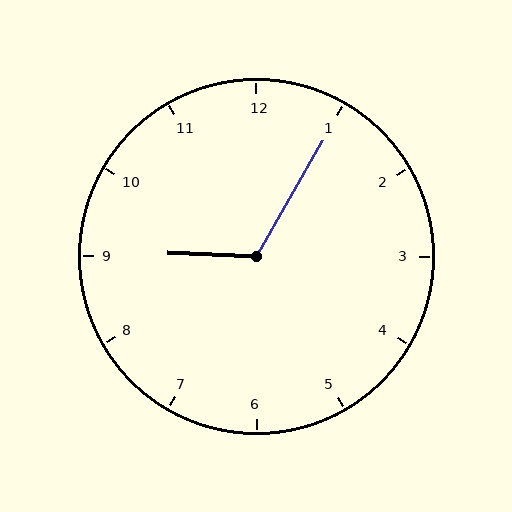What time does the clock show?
9:05.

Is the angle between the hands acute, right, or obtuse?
It is obtuse.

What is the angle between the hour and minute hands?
Approximately 118 degrees.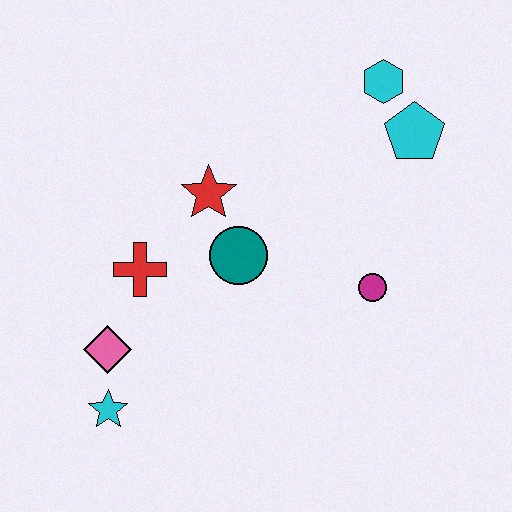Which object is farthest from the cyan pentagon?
The cyan star is farthest from the cyan pentagon.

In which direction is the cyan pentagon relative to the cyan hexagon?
The cyan pentagon is below the cyan hexagon.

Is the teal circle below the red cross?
No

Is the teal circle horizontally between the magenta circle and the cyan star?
Yes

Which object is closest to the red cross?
The pink diamond is closest to the red cross.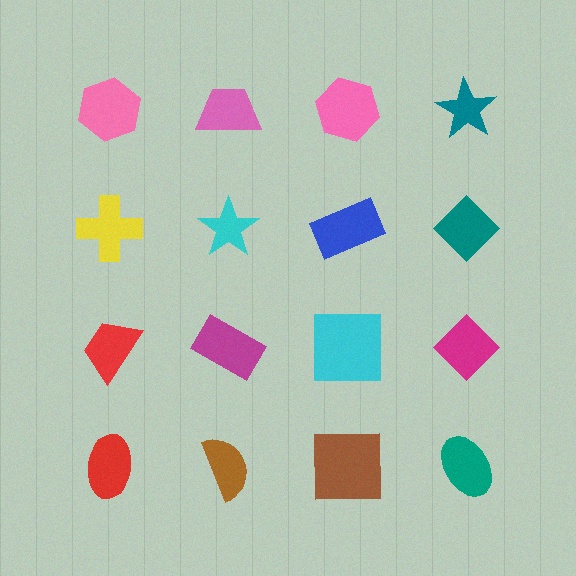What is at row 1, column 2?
A pink trapezoid.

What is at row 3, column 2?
A magenta rectangle.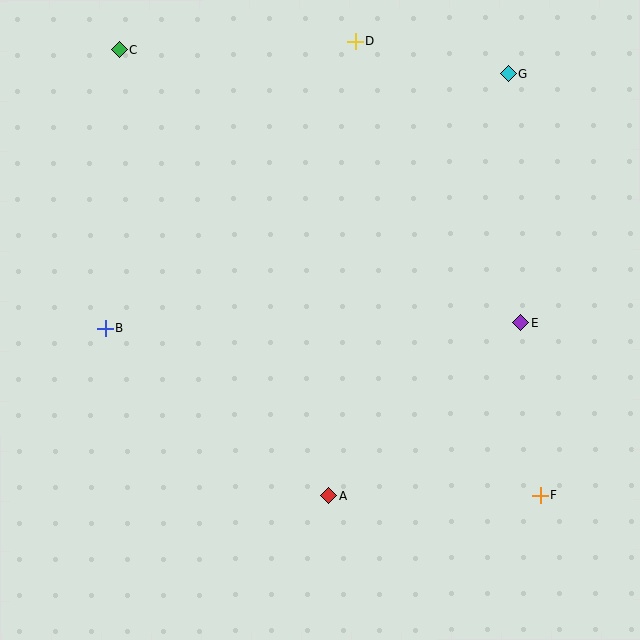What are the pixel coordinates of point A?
Point A is at (329, 496).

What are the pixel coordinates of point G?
Point G is at (508, 74).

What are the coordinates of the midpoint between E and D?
The midpoint between E and D is at (438, 182).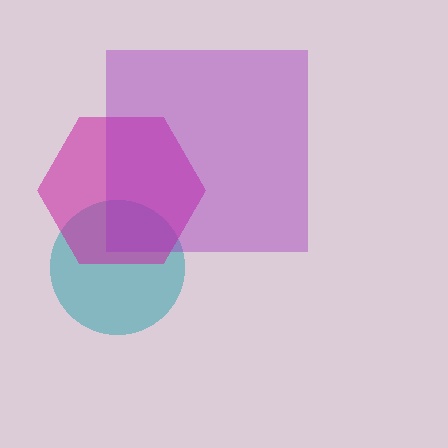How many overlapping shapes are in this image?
There are 3 overlapping shapes in the image.